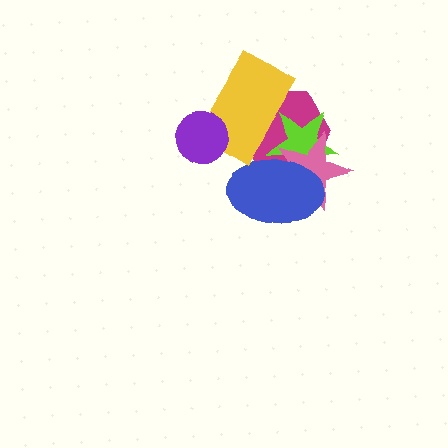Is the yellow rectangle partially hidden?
Yes, it is partially covered by another shape.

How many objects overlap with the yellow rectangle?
3 objects overlap with the yellow rectangle.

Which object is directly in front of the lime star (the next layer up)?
The pink star is directly in front of the lime star.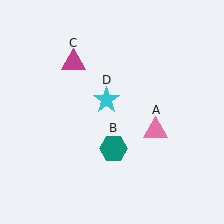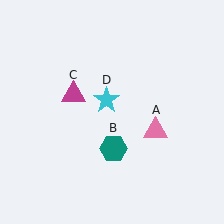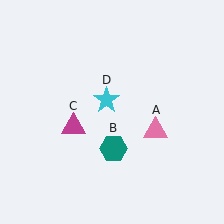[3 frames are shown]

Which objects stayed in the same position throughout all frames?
Pink triangle (object A) and teal hexagon (object B) and cyan star (object D) remained stationary.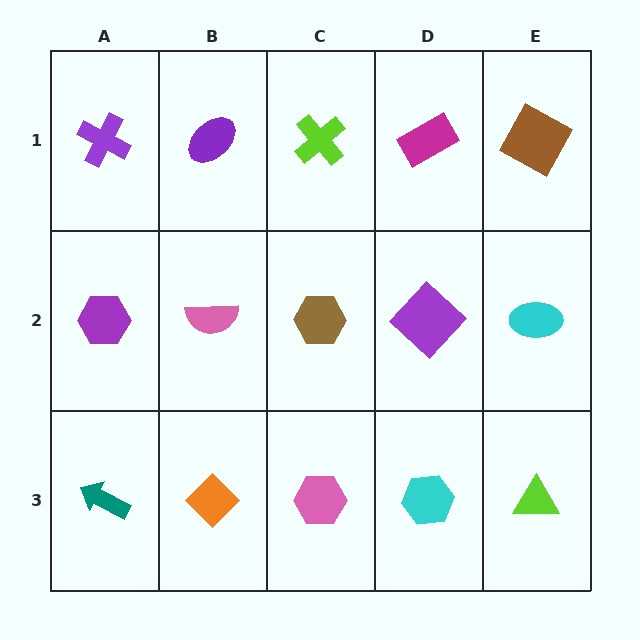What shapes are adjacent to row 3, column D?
A purple diamond (row 2, column D), a pink hexagon (row 3, column C), a lime triangle (row 3, column E).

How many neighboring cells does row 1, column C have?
3.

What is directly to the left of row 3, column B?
A teal arrow.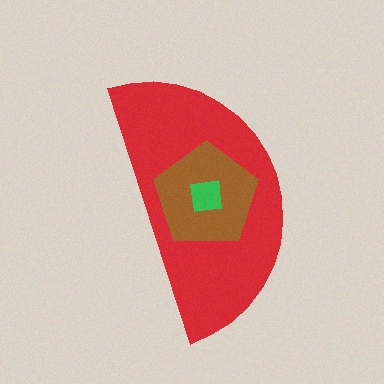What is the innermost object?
The green square.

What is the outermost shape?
The red semicircle.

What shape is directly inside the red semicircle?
The brown pentagon.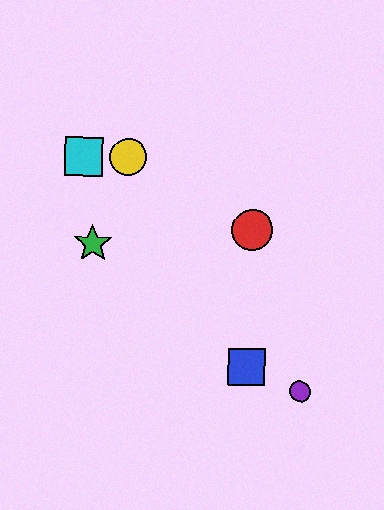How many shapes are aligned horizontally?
3 shapes (the yellow circle, the orange circle, the cyan square) are aligned horizontally.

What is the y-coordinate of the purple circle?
The purple circle is at y≈392.